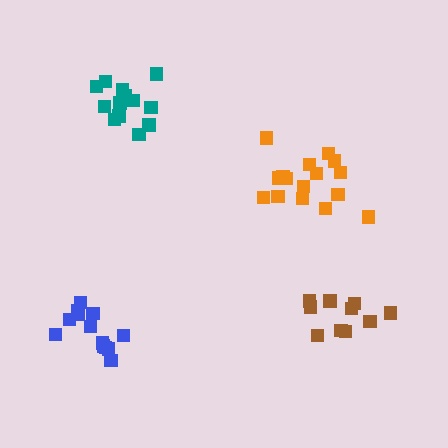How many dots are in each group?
Group 1: 13 dots, Group 2: 13 dots, Group 3: 16 dots, Group 4: 10 dots (52 total).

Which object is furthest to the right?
The brown cluster is rightmost.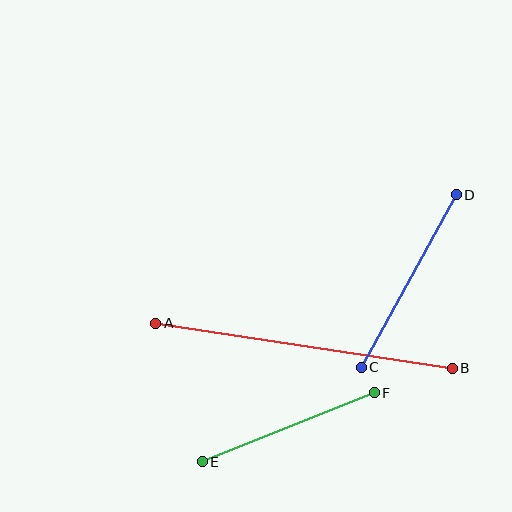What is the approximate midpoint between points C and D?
The midpoint is at approximately (409, 281) pixels.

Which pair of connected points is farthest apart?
Points A and B are farthest apart.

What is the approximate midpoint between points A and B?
The midpoint is at approximately (304, 346) pixels.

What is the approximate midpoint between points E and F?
The midpoint is at approximately (288, 427) pixels.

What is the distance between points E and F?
The distance is approximately 186 pixels.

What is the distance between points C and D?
The distance is approximately 197 pixels.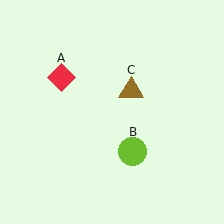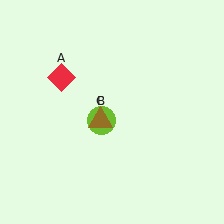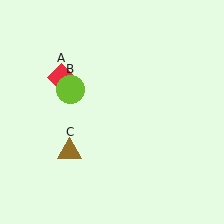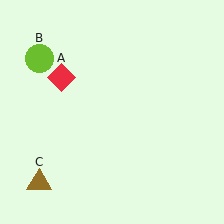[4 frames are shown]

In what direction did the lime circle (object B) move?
The lime circle (object B) moved up and to the left.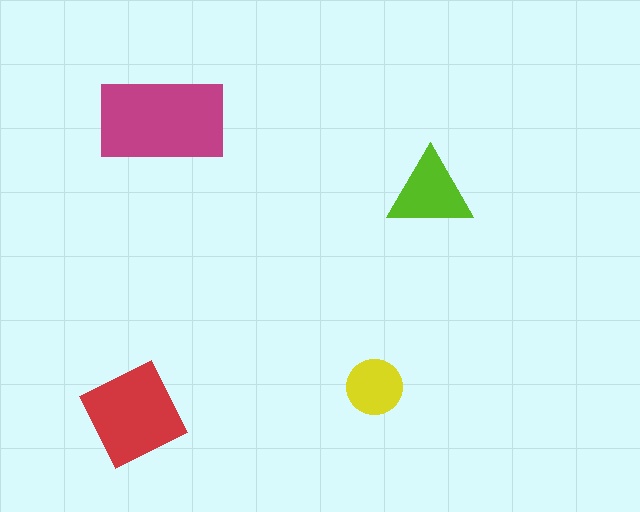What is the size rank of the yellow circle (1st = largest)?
4th.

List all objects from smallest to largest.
The yellow circle, the lime triangle, the red diamond, the magenta rectangle.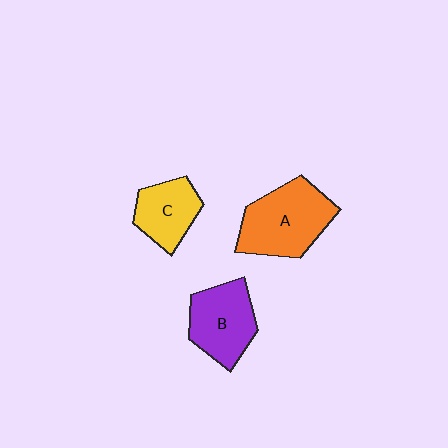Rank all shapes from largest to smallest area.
From largest to smallest: A (orange), B (purple), C (yellow).